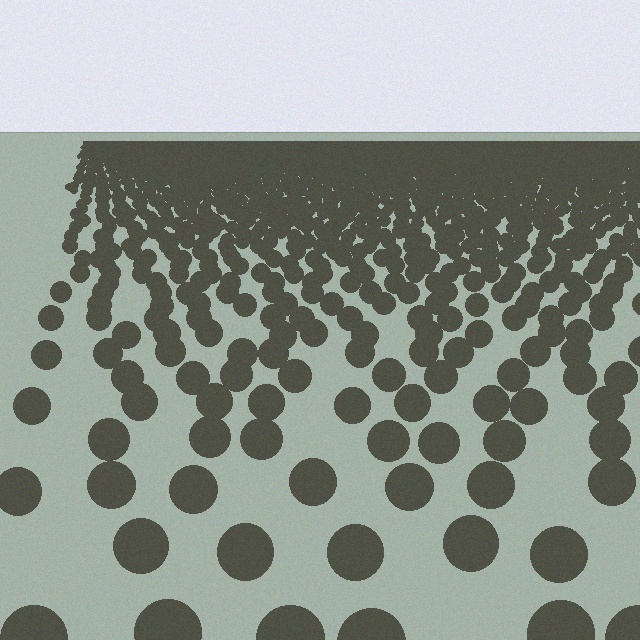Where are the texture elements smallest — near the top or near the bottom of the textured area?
Near the top.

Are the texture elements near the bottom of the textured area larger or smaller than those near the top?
Larger. Near the bottom, elements are closer to the viewer and appear at a bigger on-screen size.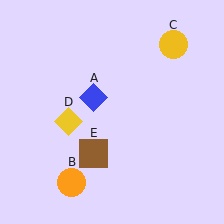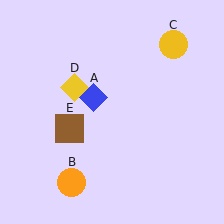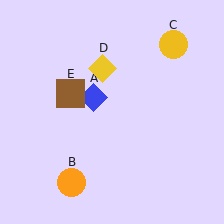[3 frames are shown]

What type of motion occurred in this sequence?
The yellow diamond (object D), brown square (object E) rotated clockwise around the center of the scene.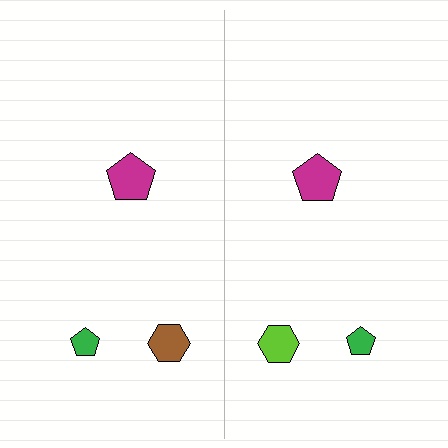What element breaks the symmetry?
The lime hexagon on the right side breaks the symmetry — its mirror counterpart is brown.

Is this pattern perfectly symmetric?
No, the pattern is not perfectly symmetric. The lime hexagon on the right side breaks the symmetry — its mirror counterpart is brown.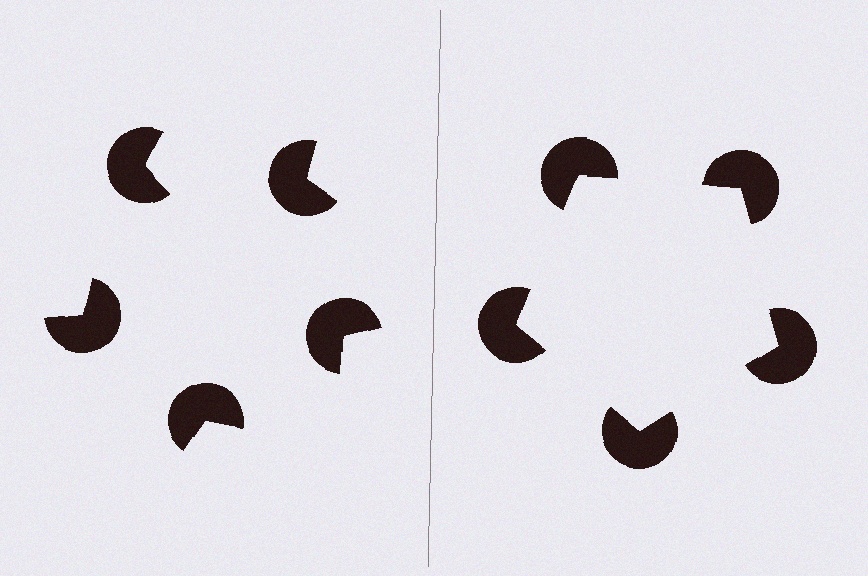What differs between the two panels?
The pac-man discs are positioned identically on both sides; only the wedge orientations differ. On the right they align to a pentagon; on the left they are misaligned.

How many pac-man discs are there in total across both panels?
10 — 5 on each side.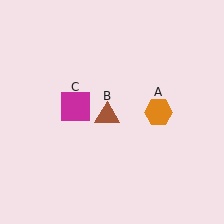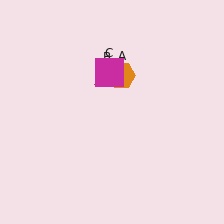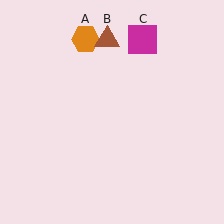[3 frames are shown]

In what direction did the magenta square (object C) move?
The magenta square (object C) moved up and to the right.